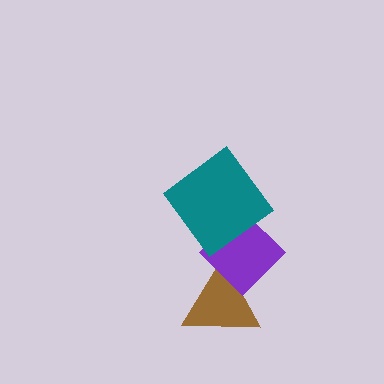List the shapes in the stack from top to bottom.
From top to bottom: the teal diamond, the purple diamond, the brown triangle.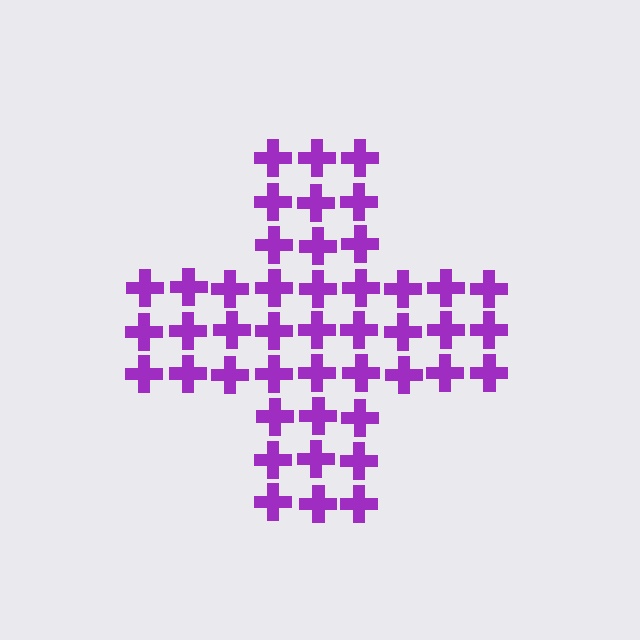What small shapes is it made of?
It is made of small crosses.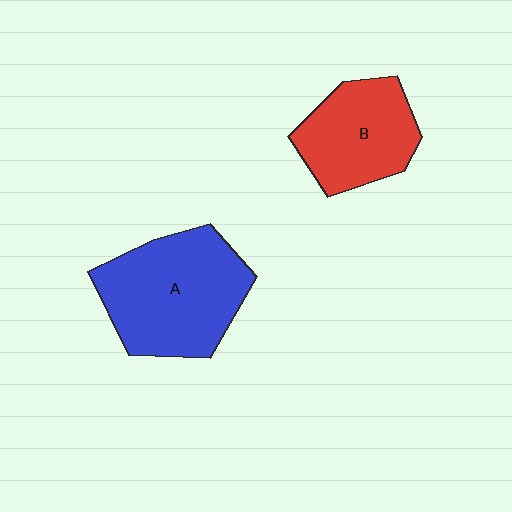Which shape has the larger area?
Shape A (blue).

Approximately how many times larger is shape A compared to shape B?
Approximately 1.4 times.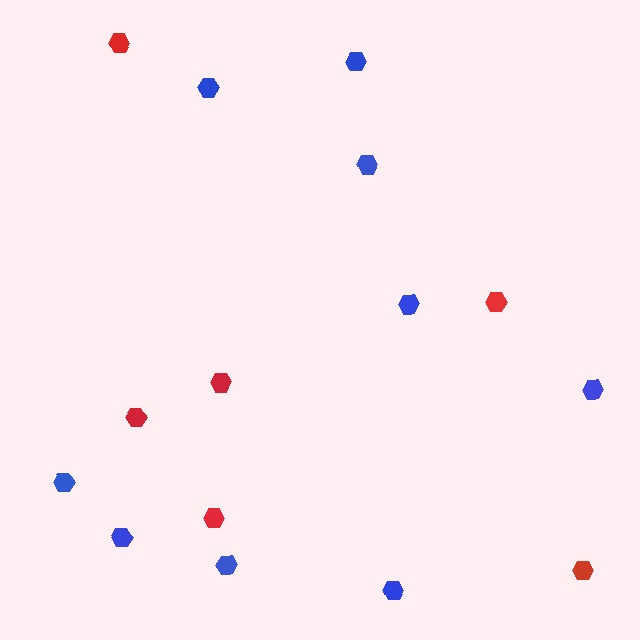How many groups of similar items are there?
There are 2 groups: one group of blue hexagons (9) and one group of red hexagons (6).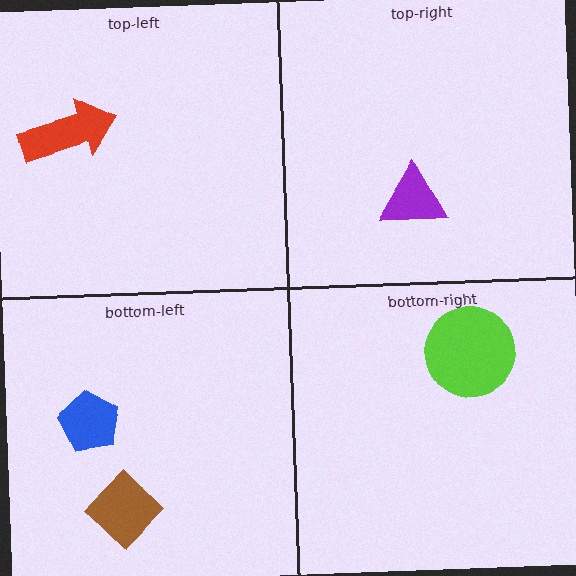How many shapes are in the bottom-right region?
1.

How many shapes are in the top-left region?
1.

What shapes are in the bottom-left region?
The brown diamond, the blue pentagon.